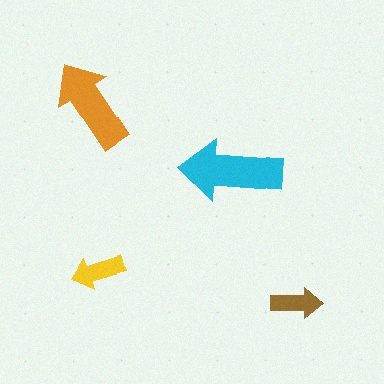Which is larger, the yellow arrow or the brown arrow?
The yellow one.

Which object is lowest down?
The brown arrow is bottommost.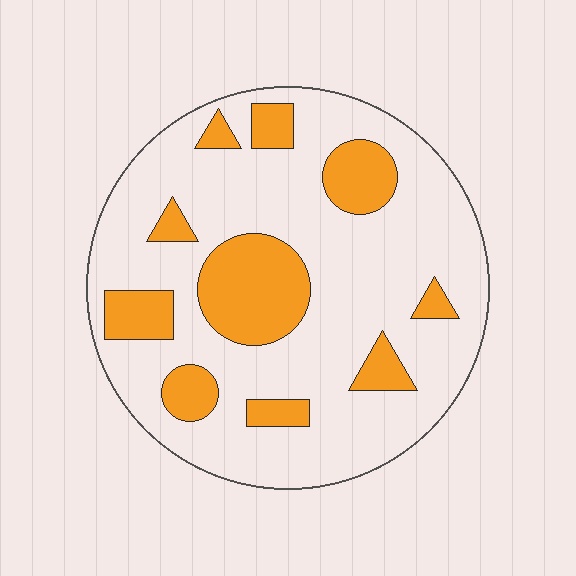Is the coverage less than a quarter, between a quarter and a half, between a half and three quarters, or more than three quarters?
Less than a quarter.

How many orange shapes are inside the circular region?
10.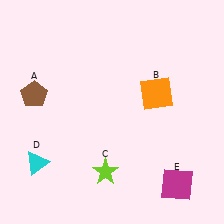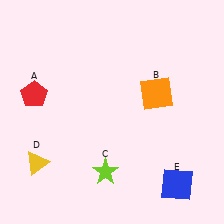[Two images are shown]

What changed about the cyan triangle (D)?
In Image 1, D is cyan. In Image 2, it changed to yellow.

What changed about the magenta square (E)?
In Image 1, E is magenta. In Image 2, it changed to blue.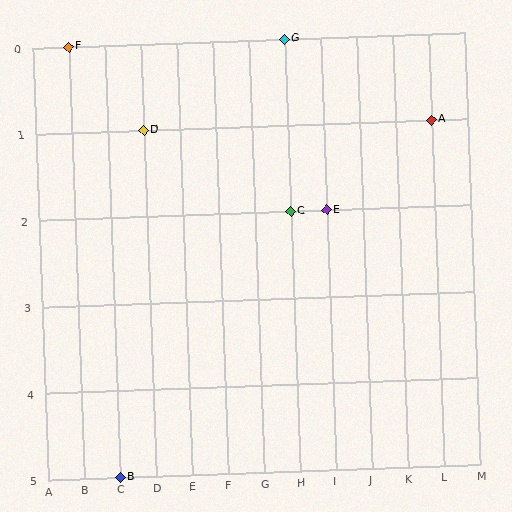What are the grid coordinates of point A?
Point A is at grid coordinates (L, 1).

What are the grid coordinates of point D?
Point D is at grid coordinates (D, 1).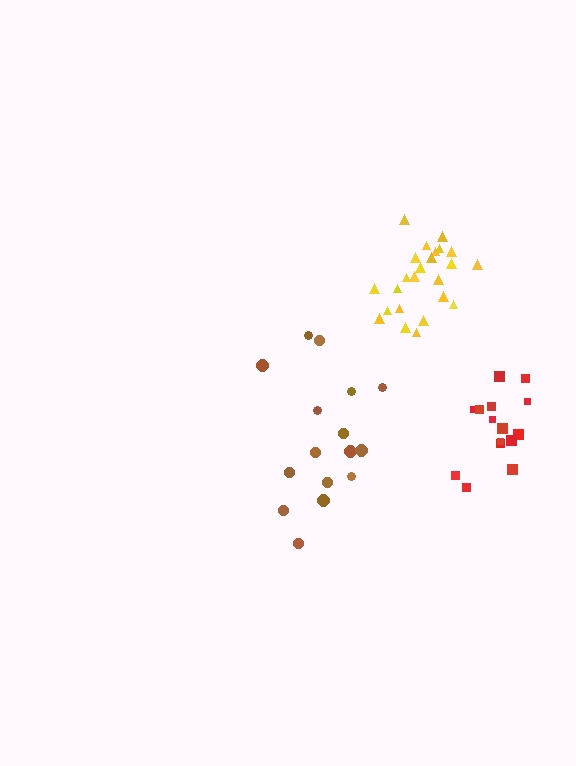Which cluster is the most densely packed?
Yellow.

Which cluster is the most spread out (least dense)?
Brown.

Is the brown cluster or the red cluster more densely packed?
Red.